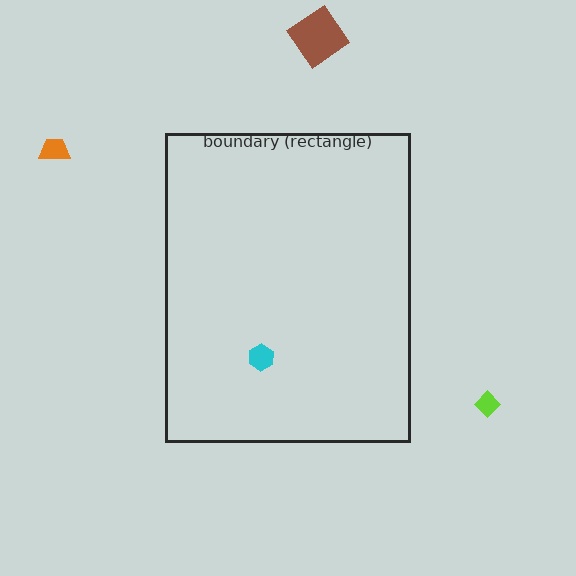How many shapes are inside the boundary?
1 inside, 3 outside.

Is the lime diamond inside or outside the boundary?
Outside.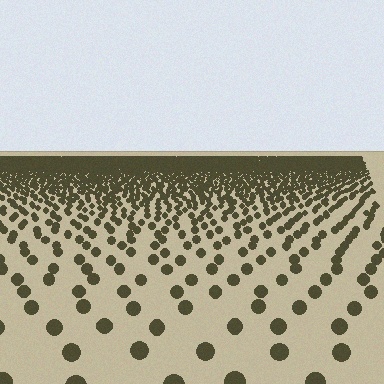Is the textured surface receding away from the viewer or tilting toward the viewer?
The surface is receding away from the viewer. Texture elements get smaller and denser toward the top.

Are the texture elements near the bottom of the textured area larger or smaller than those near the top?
Larger. Near the bottom, elements are closer to the viewer and appear at a bigger on-screen size.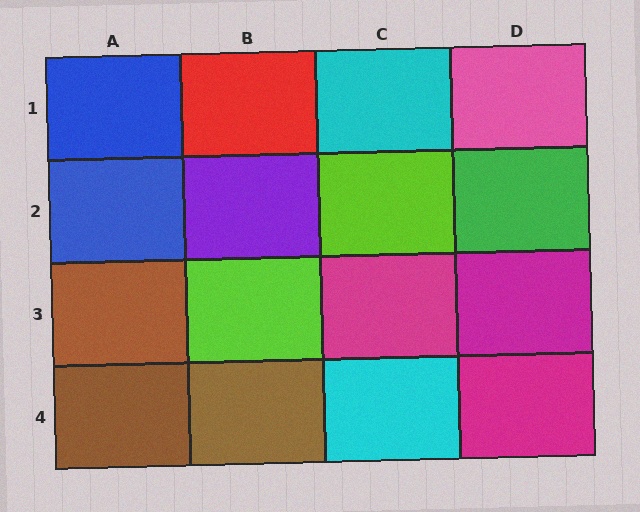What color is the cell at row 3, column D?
Magenta.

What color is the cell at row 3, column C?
Magenta.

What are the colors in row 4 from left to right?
Brown, brown, cyan, magenta.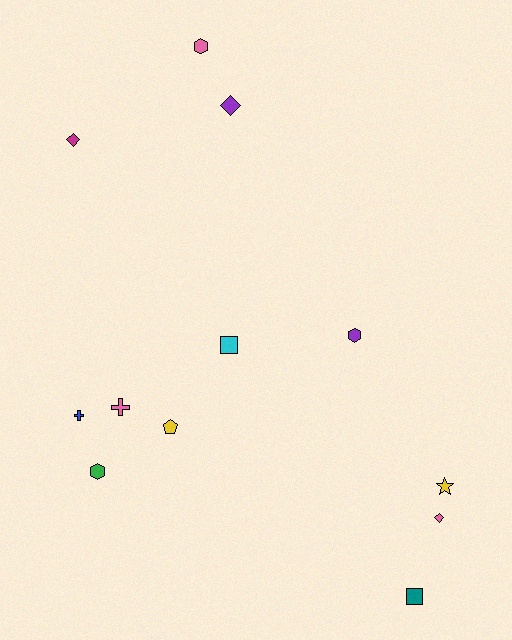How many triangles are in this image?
There are no triangles.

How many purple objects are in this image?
There are 2 purple objects.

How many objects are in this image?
There are 12 objects.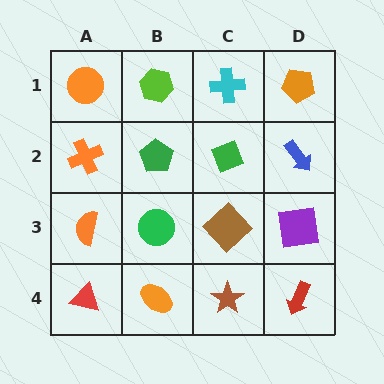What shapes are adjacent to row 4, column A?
An orange semicircle (row 3, column A), an orange ellipse (row 4, column B).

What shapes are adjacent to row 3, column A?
An orange cross (row 2, column A), a red triangle (row 4, column A), a green circle (row 3, column B).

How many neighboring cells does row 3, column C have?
4.